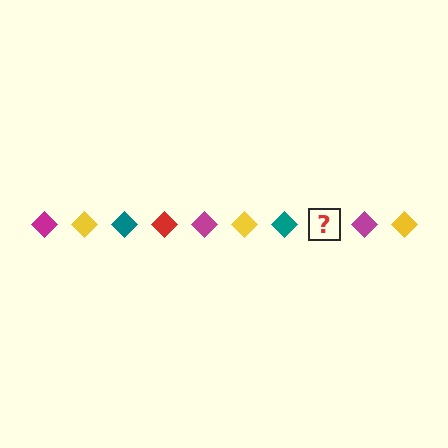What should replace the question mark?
The question mark should be replaced with a red diamond.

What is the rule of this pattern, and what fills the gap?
The rule is that the pattern cycles through magenta, yellow, teal, red diamonds. The gap should be filled with a red diamond.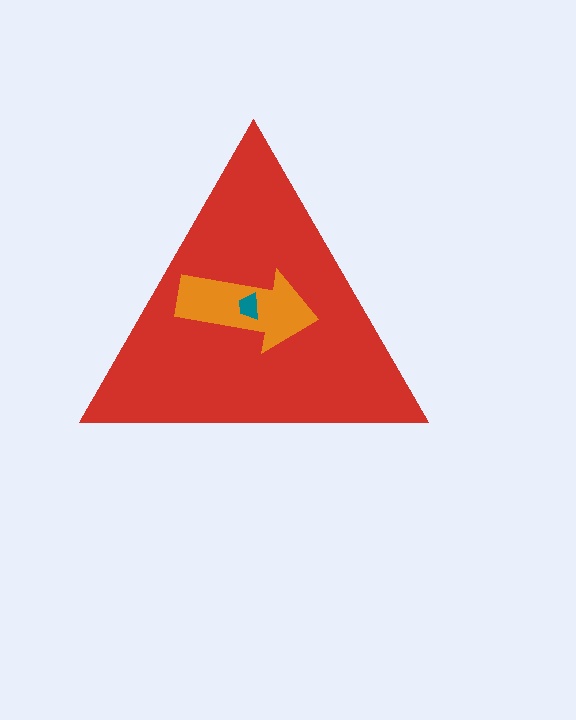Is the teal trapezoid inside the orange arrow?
Yes.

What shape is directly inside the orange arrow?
The teal trapezoid.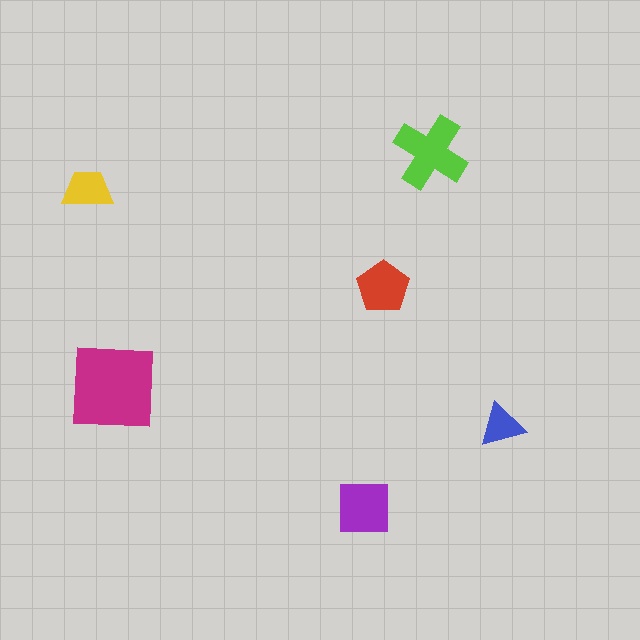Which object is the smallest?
The blue triangle.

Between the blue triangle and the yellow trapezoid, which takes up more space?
The yellow trapezoid.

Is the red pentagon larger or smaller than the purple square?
Smaller.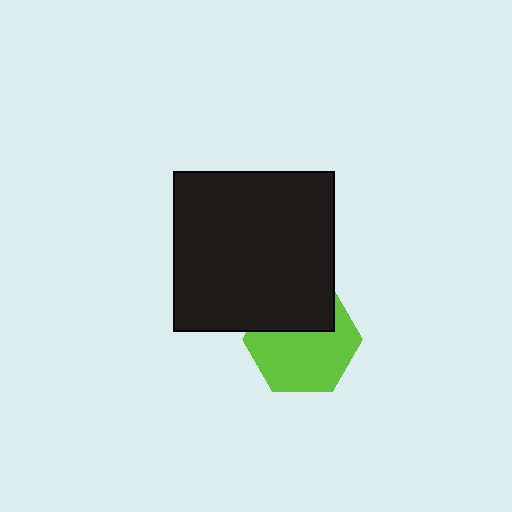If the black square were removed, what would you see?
You would see the complete lime hexagon.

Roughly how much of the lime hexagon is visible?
About half of it is visible (roughly 65%).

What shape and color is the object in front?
The object in front is a black square.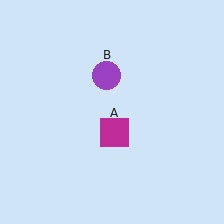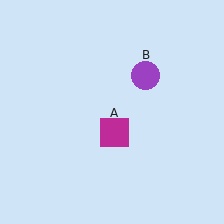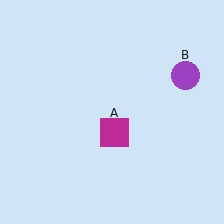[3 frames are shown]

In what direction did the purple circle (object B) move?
The purple circle (object B) moved right.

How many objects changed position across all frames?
1 object changed position: purple circle (object B).